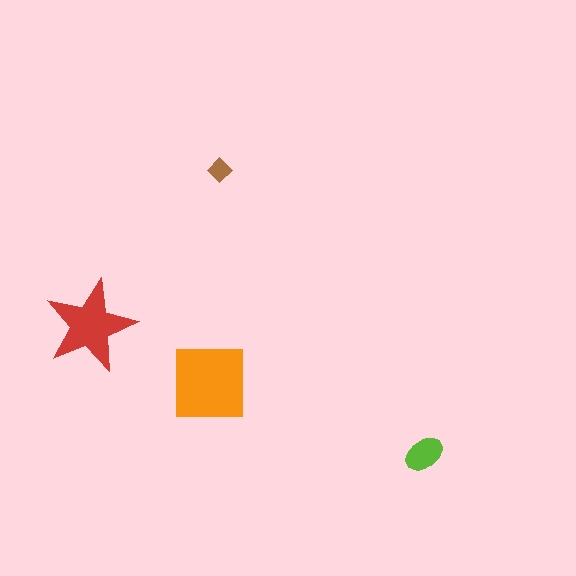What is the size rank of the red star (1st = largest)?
2nd.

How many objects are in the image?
There are 4 objects in the image.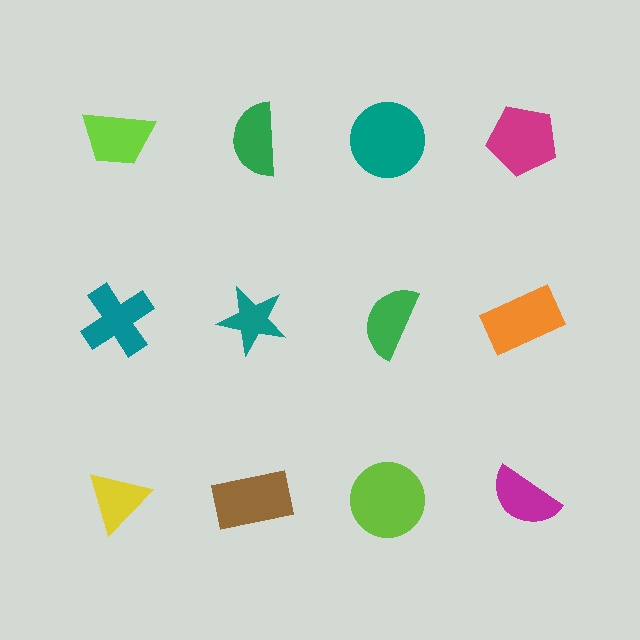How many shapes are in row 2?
4 shapes.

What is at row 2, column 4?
An orange rectangle.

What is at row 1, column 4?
A magenta pentagon.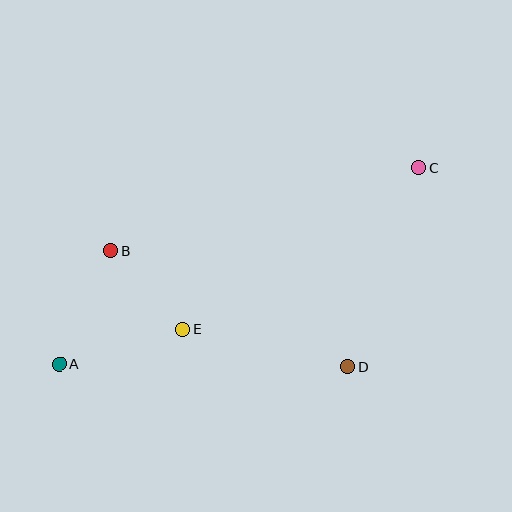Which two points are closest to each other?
Points B and E are closest to each other.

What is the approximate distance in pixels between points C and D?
The distance between C and D is approximately 212 pixels.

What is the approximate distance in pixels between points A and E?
The distance between A and E is approximately 129 pixels.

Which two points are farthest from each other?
Points A and C are farthest from each other.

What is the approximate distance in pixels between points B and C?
The distance between B and C is approximately 319 pixels.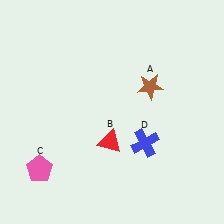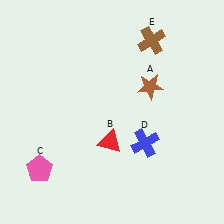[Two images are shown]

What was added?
A brown cross (E) was added in Image 2.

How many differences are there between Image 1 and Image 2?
There is 1 difference between the two images.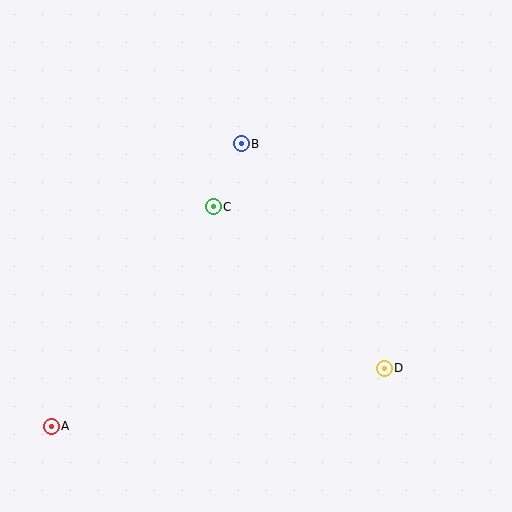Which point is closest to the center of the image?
Point C at (213, 207) is closest to the center.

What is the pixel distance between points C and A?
The distance between C and A is 273 pixels.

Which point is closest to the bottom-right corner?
Point D is closest to the bottom-right corner.